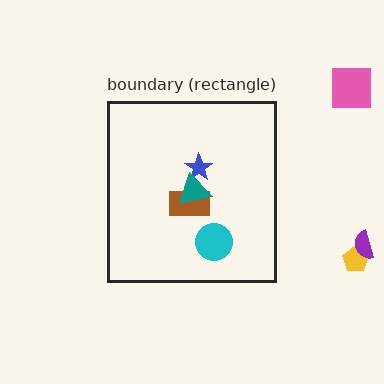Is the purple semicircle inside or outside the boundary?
Outside.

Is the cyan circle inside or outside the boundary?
Inside.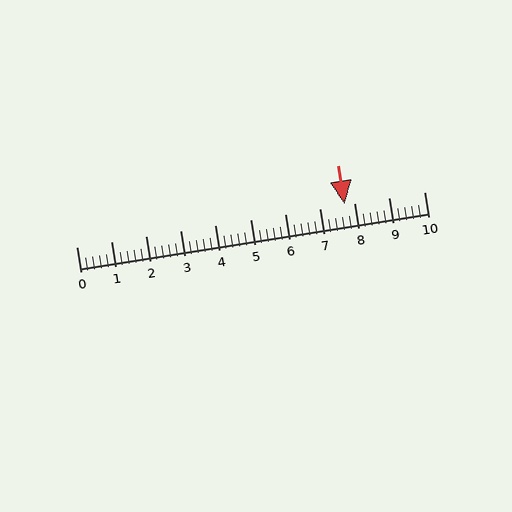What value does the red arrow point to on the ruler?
The red arrow points to approximately 7.7.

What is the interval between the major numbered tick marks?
The major tick marks are spaced 1 units apart.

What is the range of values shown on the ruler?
The ruler shows values from 0 to 10.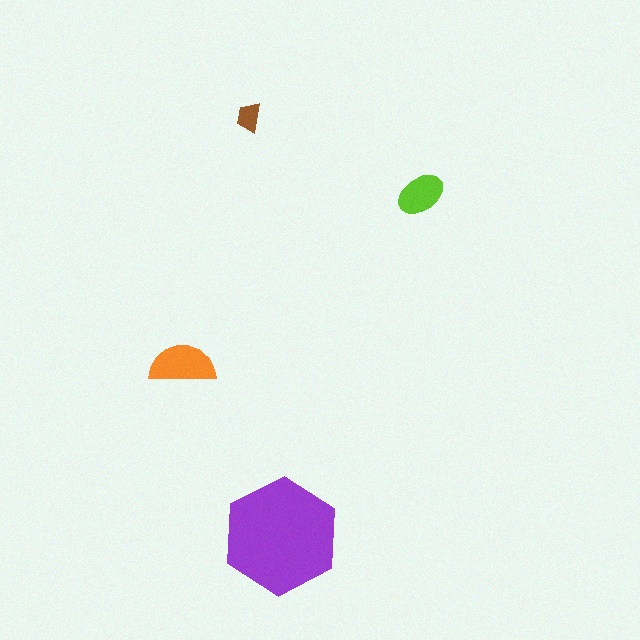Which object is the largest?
The purple hexagon.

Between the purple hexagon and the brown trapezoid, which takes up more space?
The purple hexagon.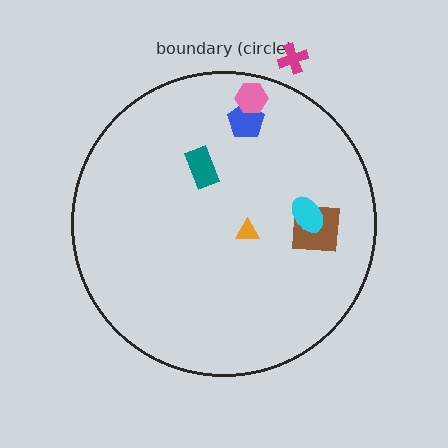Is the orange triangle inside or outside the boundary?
Inside.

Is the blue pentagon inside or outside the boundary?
Inside.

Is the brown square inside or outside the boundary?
Inside.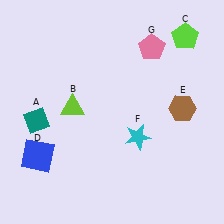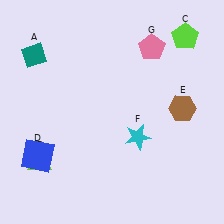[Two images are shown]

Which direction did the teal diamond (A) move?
The teal diamond (A) moved up.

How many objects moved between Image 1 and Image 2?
2 objects moved between the two images.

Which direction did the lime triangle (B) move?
The lime triangle (B) moved down.